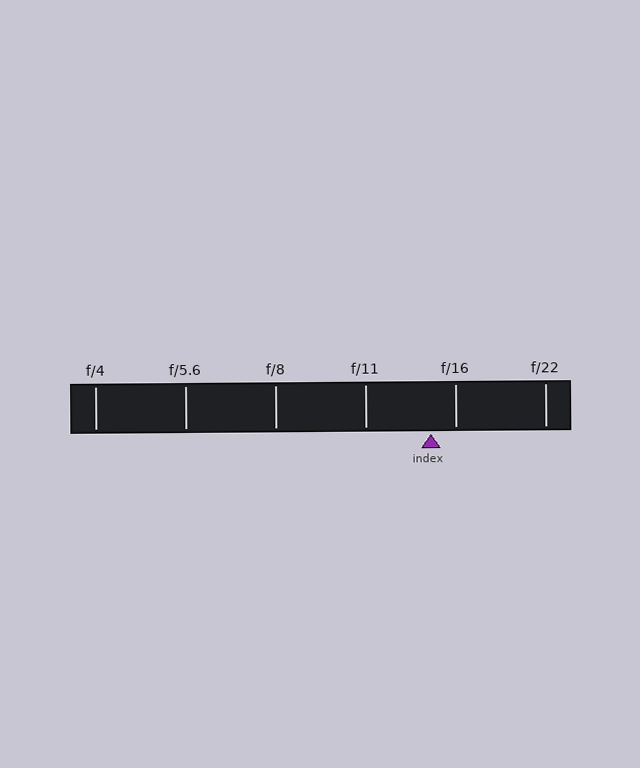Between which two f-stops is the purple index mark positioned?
The index mark is between f/11 and f/16.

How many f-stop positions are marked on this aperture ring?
There are 6 f-stop positions marked.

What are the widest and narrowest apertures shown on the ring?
The widest aperture shown is f/4 and the narrowest is f/22.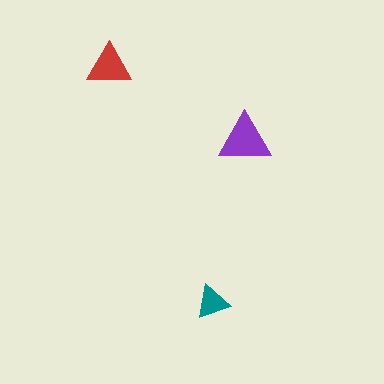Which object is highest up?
The red triangle is topmost.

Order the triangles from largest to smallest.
the purple one, the red one, the teal one.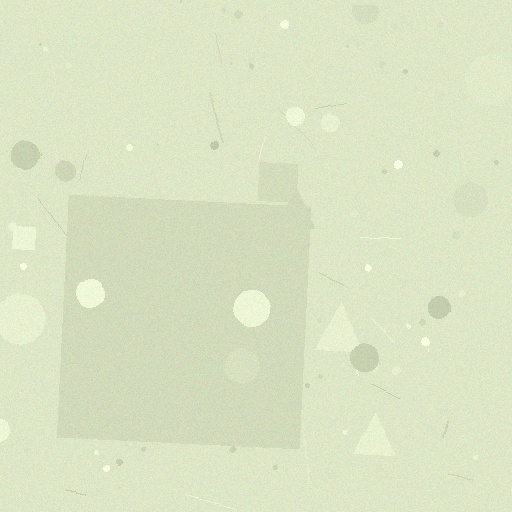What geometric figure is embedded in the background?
A square is embedded in the background.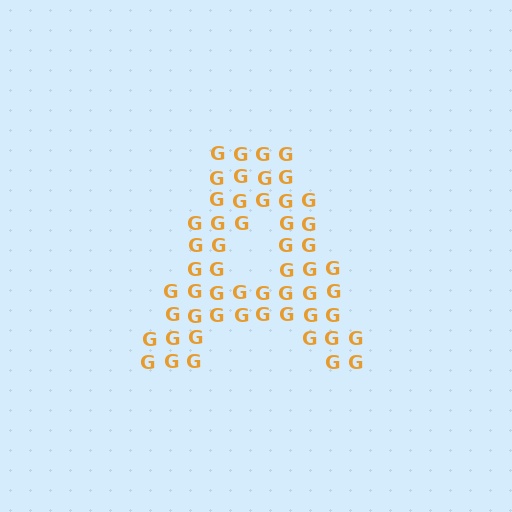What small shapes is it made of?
It is made of small letter G's.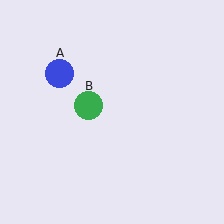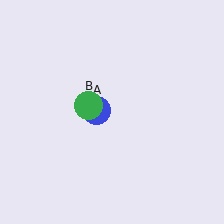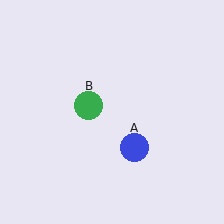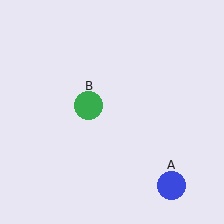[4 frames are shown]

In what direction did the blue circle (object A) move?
The blue circle (object A) moved down and to the right.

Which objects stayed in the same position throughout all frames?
Green circle (object B) remained stationary.